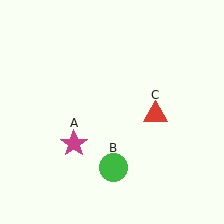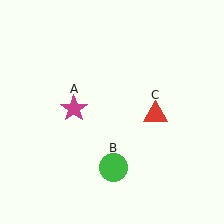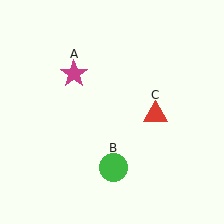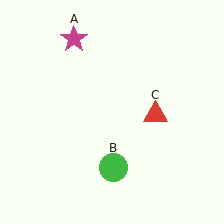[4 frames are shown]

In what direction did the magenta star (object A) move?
The magenta star (object A) moved up.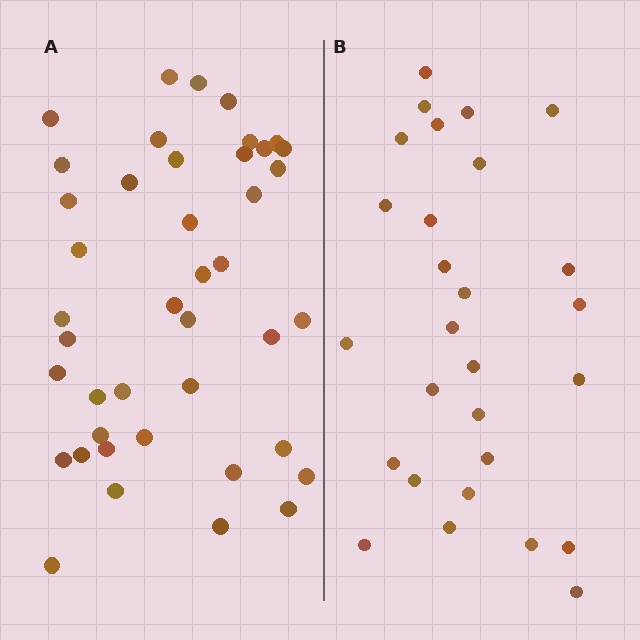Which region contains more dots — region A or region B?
Region A (the left region) has more dots.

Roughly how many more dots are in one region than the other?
Region A has approximately 15 more dots than region B.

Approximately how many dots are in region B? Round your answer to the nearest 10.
About 30 dots. (The exact count is 28, which rounds to 30.)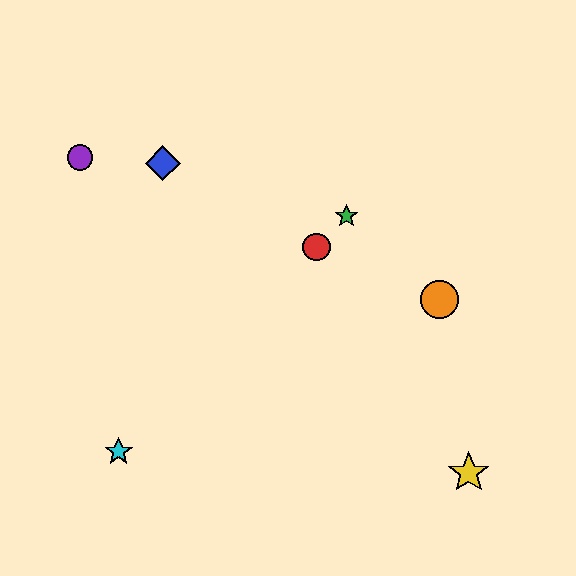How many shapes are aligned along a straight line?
3 shapes (the red circle, the green star, the cyan star) are aligned along a straight line.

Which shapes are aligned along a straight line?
The red circle, the green star, the cyan star are aligned along a straight line.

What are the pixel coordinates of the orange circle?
The orange circle is at (439, 300).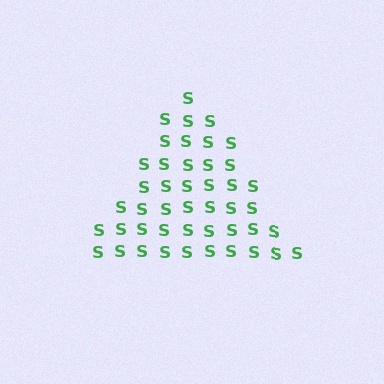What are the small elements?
The small elements are letter S's.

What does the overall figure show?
The overall figure shows a triangle.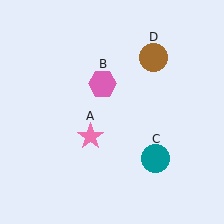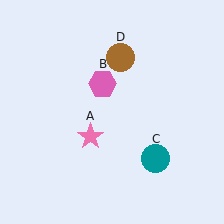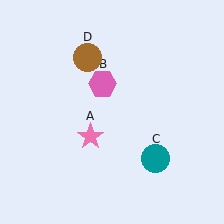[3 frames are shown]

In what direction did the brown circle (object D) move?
The brown circle (object D) moved left.